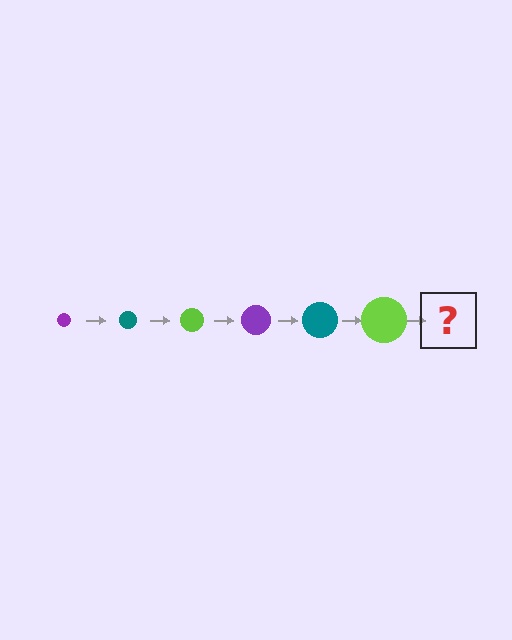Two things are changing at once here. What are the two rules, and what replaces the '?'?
The two rules are that the circle grows larger each step and the color cycles through purple, teal, and lime. The '?' should be a purple circle, larger than the previous one.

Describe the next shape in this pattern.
It should be a purple circle, larger than the previous one.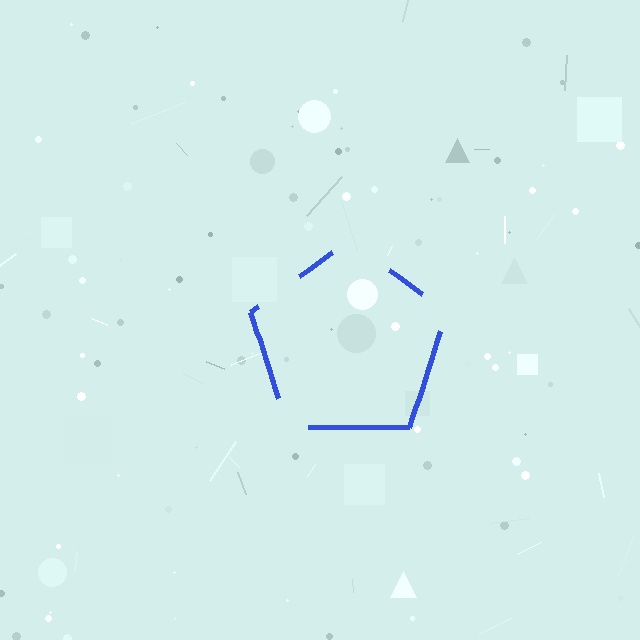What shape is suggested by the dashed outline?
The dashed outline suggests a pentagon.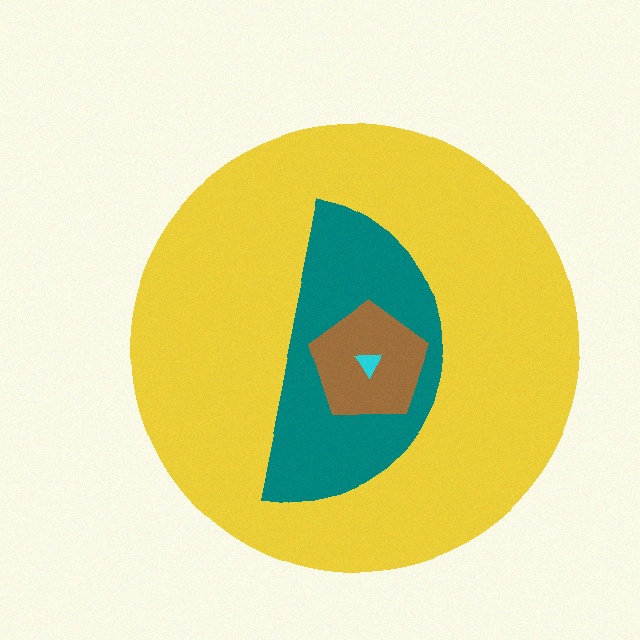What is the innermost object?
The cyan triangle.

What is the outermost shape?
The yellow circle.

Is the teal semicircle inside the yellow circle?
Yes.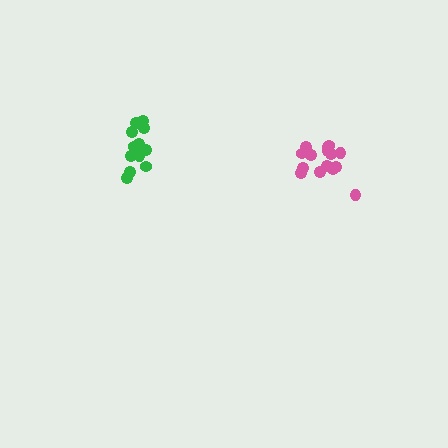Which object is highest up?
The green cluster is topmost.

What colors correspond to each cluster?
The clusters are colored: pink, green.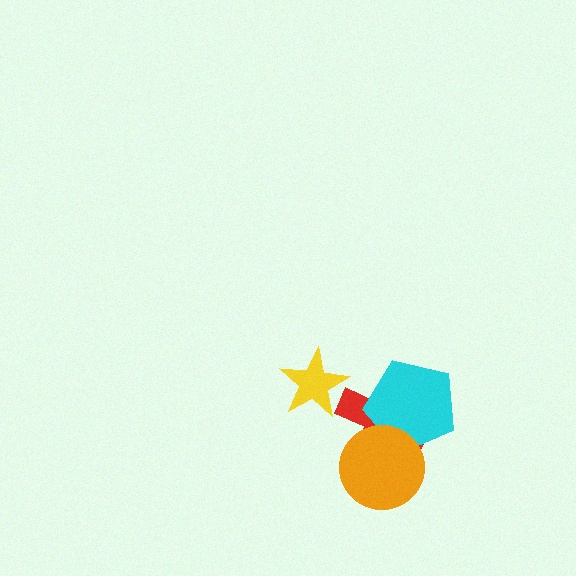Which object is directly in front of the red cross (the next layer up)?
The cyan pentagon is directly in front of the red cross.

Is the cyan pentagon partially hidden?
Yes, it is partially covered by another shape.